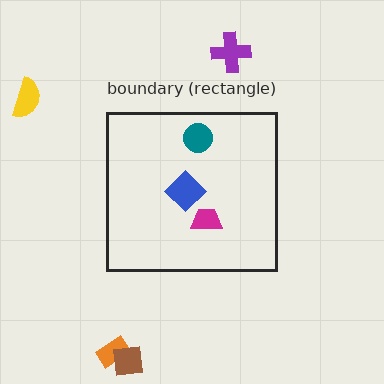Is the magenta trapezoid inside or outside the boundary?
Inside.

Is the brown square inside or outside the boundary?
Outside.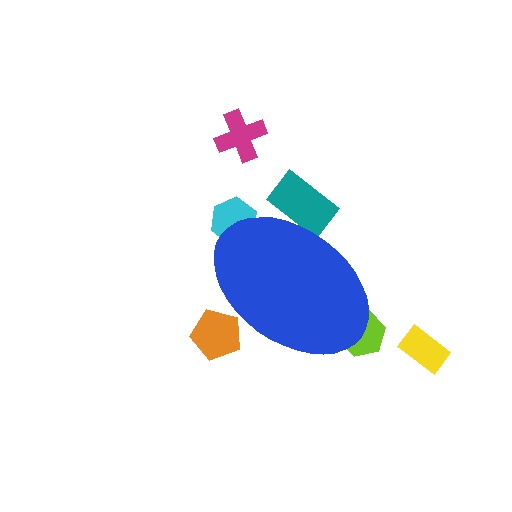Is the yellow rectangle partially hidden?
No, the yellow rectangle is fully visible.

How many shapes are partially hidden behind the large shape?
4 shapes are partially hidden.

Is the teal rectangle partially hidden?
Yes, the teal rectangle is partially hidden behind the blue ellipse.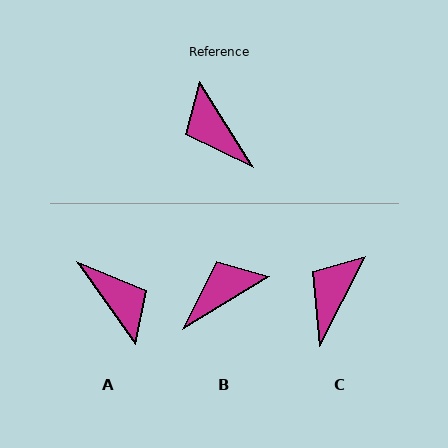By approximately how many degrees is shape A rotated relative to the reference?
Approximately 177 degrees clockwise.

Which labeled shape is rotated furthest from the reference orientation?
A, about 177 degrees away.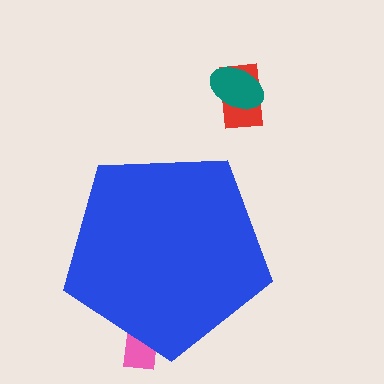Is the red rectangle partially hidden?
No, the red rectangle is fully visible.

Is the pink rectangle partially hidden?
Yes, the pink rectangle is partially hidden behind the blue pentagon.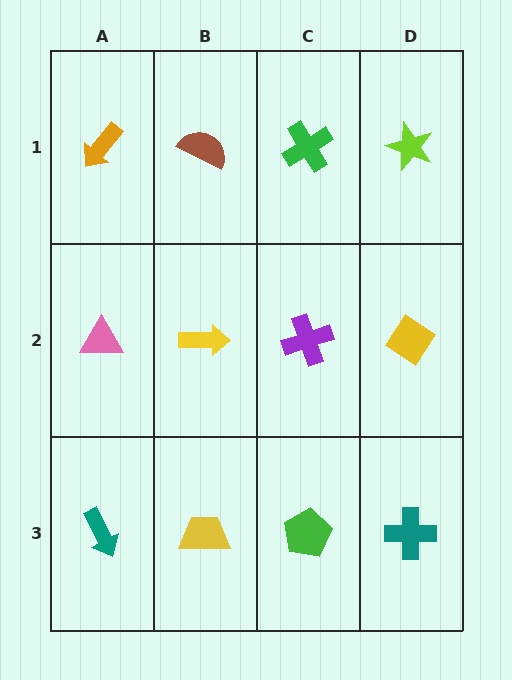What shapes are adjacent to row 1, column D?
A yellow diamond (row 2, column D), a green cross (row 1, column C).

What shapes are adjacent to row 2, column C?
A green cross (row 1, column C), a green pentagon (row 3, column C), a yellow arrow (row 2, column B), a yellow diamond (row 2, column D).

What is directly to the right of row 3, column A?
A yellow trapezoid.